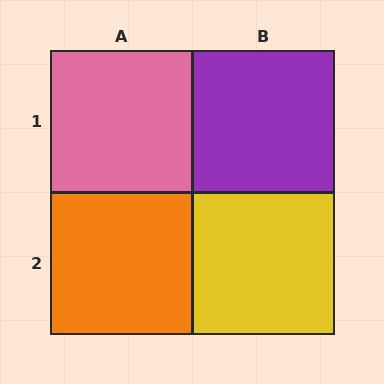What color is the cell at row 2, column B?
Yellow.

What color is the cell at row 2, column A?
Orange.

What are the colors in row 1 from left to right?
Pink, purple.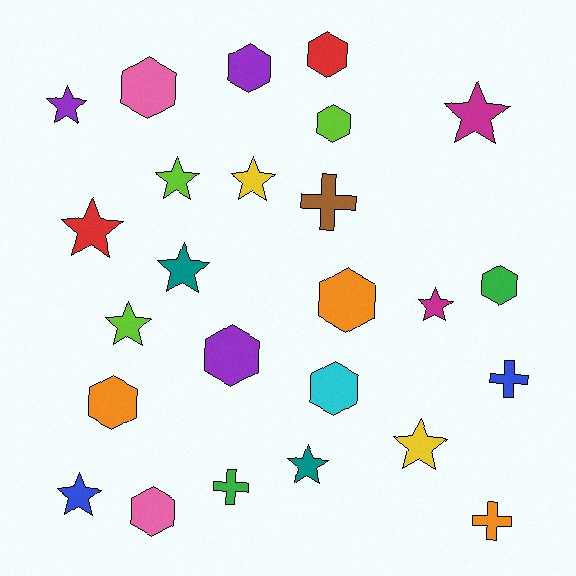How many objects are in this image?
There are 25 objects.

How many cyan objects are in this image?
There is 1 cyan object.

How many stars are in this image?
There are 11 stars.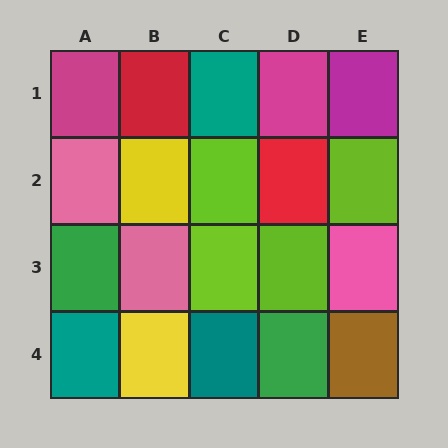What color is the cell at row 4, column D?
Green.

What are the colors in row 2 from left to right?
Pink, yellow, lime, red, lime.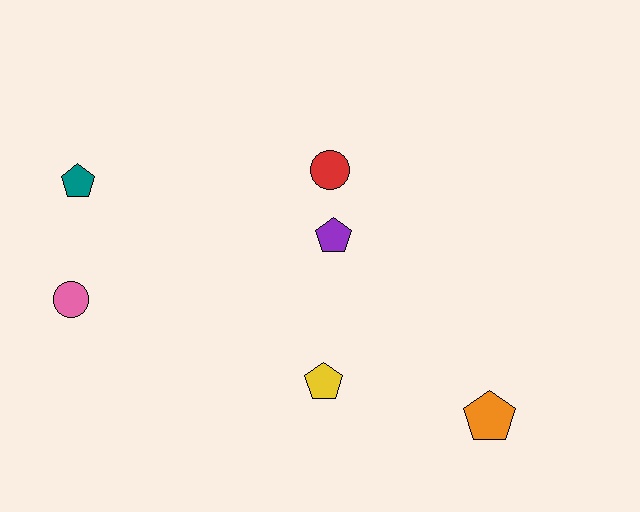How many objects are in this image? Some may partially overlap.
There are 6 objects.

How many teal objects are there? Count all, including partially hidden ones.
There is 1 teal object.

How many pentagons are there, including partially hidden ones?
There are 4 pentagons.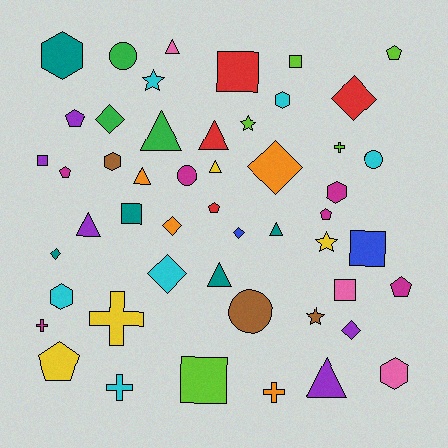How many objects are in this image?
There are 50 objects.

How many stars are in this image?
There are 4 stars.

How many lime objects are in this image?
There are 5 lime objects.